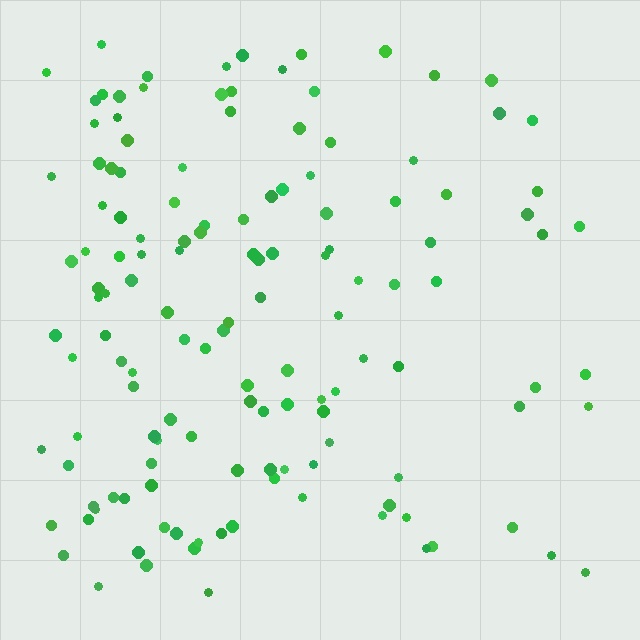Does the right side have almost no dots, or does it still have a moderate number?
Still a moderate number, just noticeably fewer than the left.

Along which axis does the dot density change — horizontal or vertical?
Horizontal.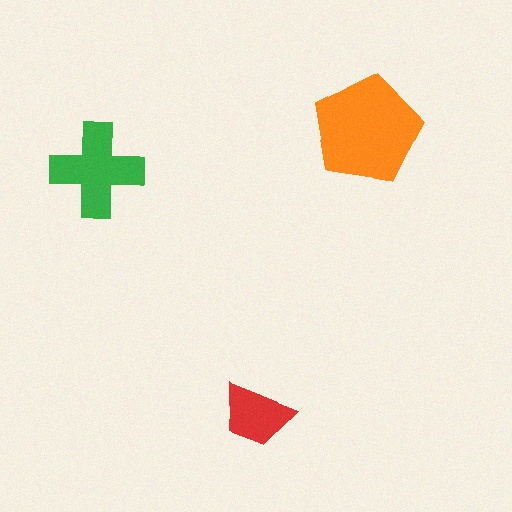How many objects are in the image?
There are 3 objects in the image.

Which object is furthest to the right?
The orange pentagon is rightmost.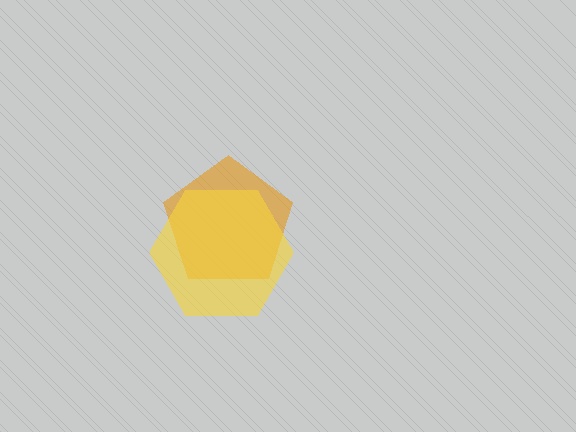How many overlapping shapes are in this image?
There are 2 overlapping shapes in the image.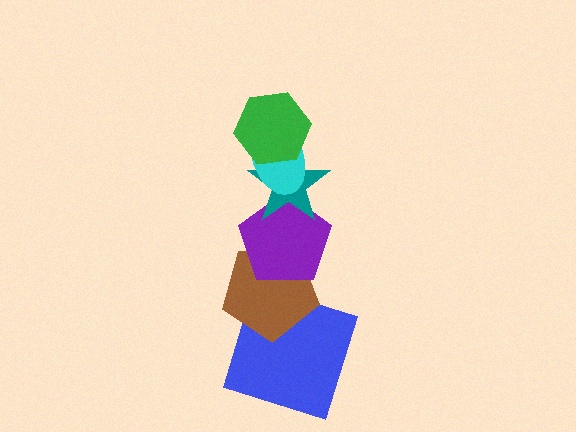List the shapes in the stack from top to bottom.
From top to bottom: the green hexagon, the cyan ellipse, the teal star, the purple pentagon, the brown pentagon, the blue square.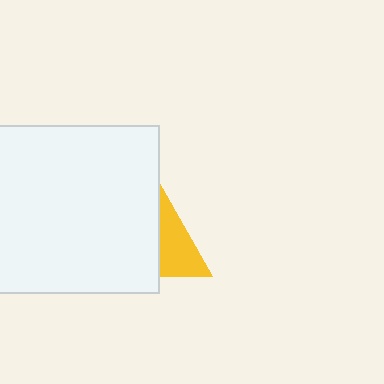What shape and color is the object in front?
The object in front is a white square.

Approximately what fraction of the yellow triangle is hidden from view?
Roughly 52% of the yellow triangle is hidden behind the white square.